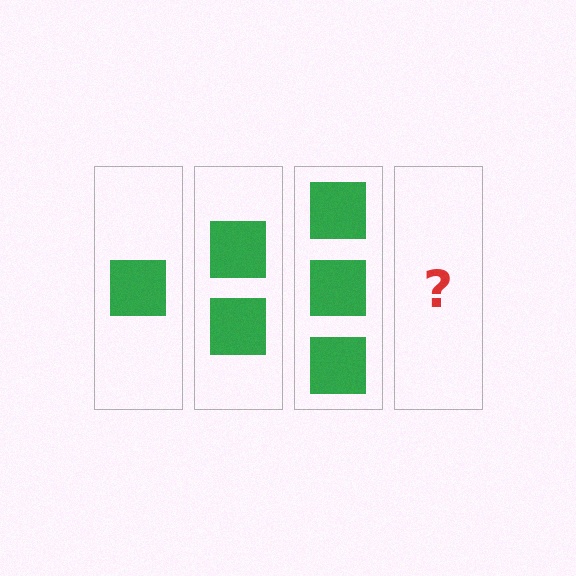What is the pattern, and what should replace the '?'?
The pattern is that each step adds one more square. The '?' should be 4 squares.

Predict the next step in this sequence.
The next step is 4 squares.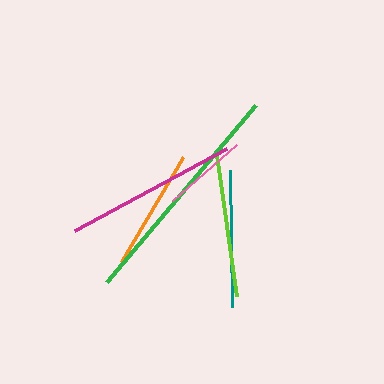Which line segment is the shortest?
The pink line is the shortest at approximately 85 pixels.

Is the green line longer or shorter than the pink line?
The green line is longer than the pink line.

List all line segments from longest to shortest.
From longest to shortest: green, magenta, lime, teal, orange, pink.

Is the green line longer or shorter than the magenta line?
The green line is longer than the magenta line.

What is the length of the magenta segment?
The magenta segment is approximately 172 pixels long.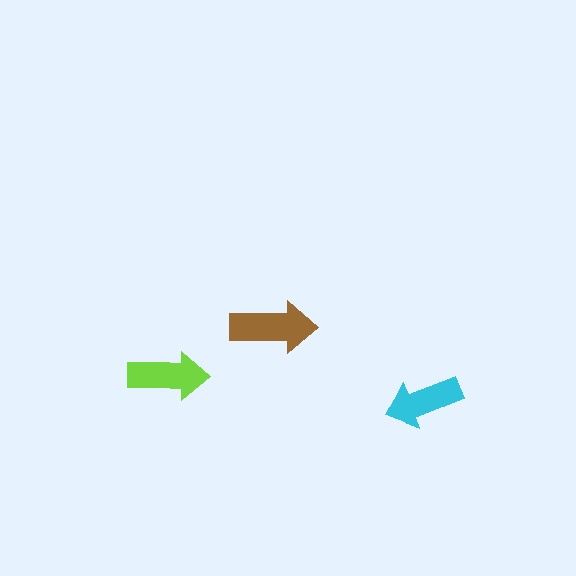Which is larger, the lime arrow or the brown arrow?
The brown one.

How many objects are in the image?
There are 3 objects in the image.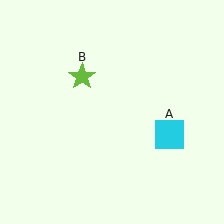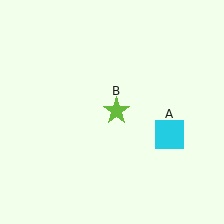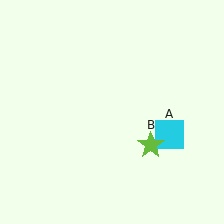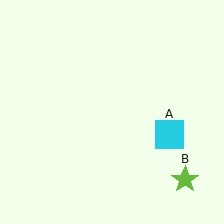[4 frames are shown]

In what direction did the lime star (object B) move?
The lime star (object B) moved down and to the right.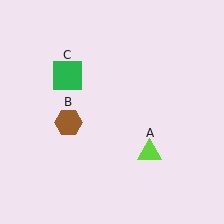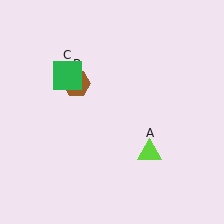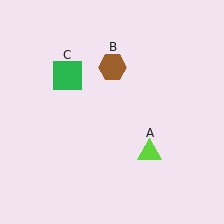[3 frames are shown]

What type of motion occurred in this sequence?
The brown hexagon (object B) rotated clockwise around the center of the scene.